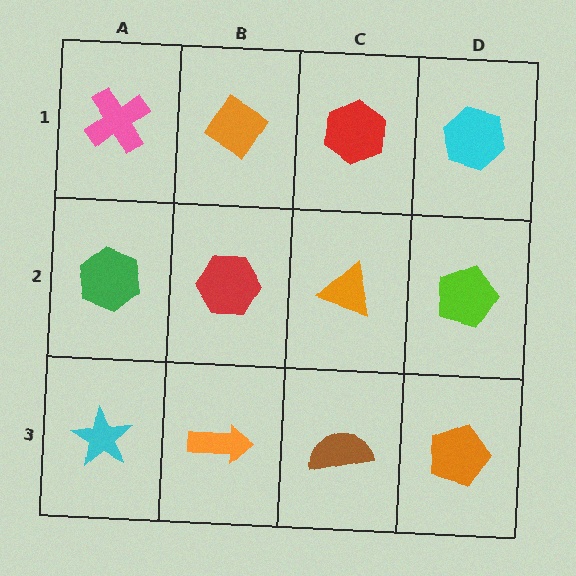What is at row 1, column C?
A red hexagon.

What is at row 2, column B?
A red hexagon.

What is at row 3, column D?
An orange pentagon.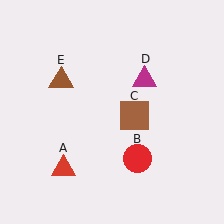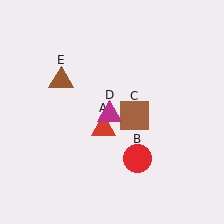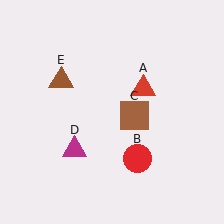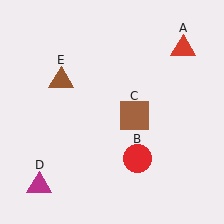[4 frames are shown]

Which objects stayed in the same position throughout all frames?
Red circle (object B) and brown square (object C) and brown triangle (object E) remained stationary.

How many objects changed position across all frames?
2 objects changed position: red triangle (object A), magenta triangle (object D).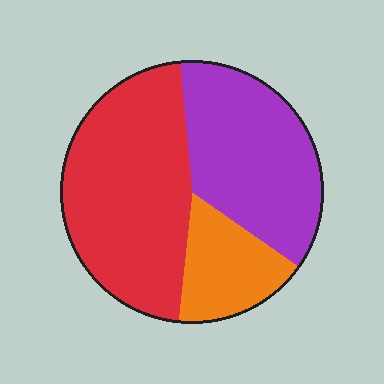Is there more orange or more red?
Red.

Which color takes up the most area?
Red, at roughly 45%.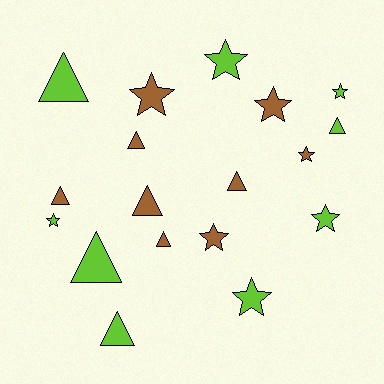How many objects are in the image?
There are 18 objects.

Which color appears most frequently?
Brown, with 9 objects.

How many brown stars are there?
There are 4 brown stars.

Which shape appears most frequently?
Star, with 9 objects.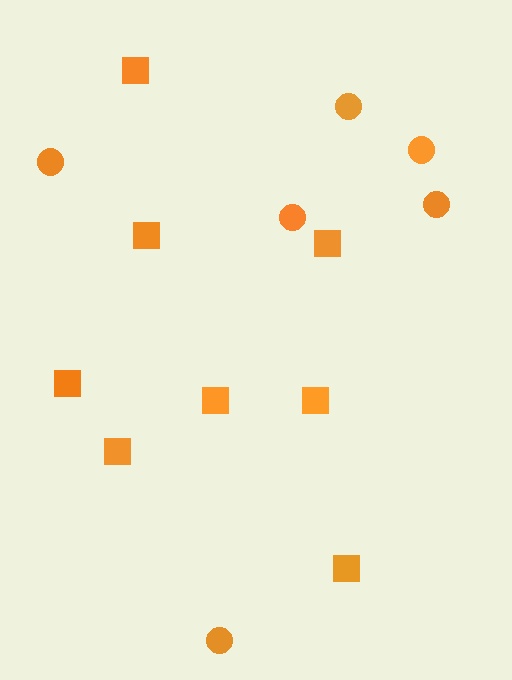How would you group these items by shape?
There are 2 groups: one group of circles (6) and one group of squares (8).